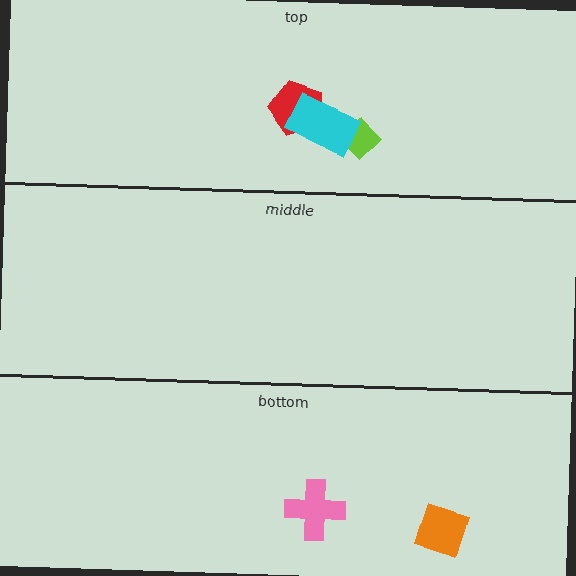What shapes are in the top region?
The red pentagon, the lime diamond, the cyan rectangle.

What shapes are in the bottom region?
The orange square, the pink cross.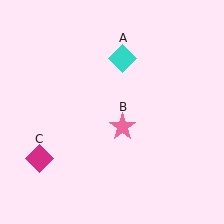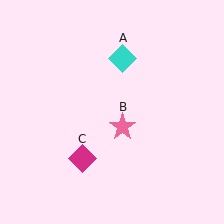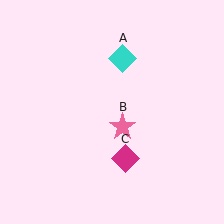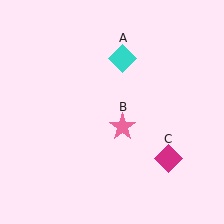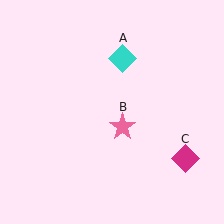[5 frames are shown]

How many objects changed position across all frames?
1 object changed position: magenta diamond (object C).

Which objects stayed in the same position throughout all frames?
Cyan diamond (object A) and pink star (object B) remained stationary.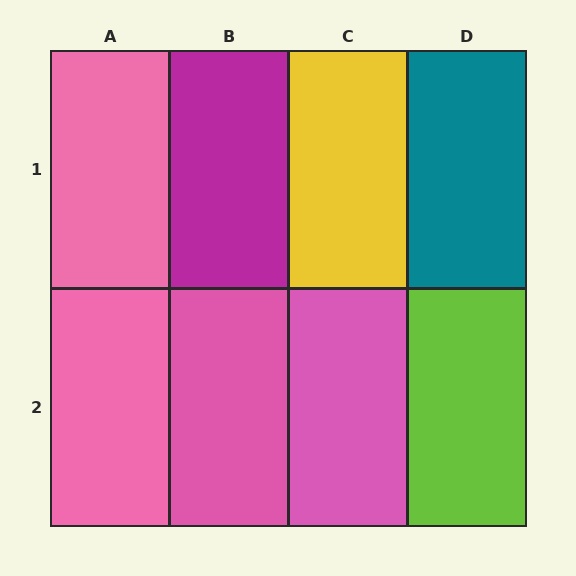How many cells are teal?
1 cell is teal.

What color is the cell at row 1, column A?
Pink.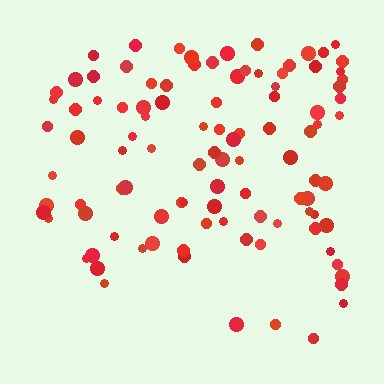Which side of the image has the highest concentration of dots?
The top.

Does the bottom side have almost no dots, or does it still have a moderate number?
Still a moderate number, just noticeably fewer than the top.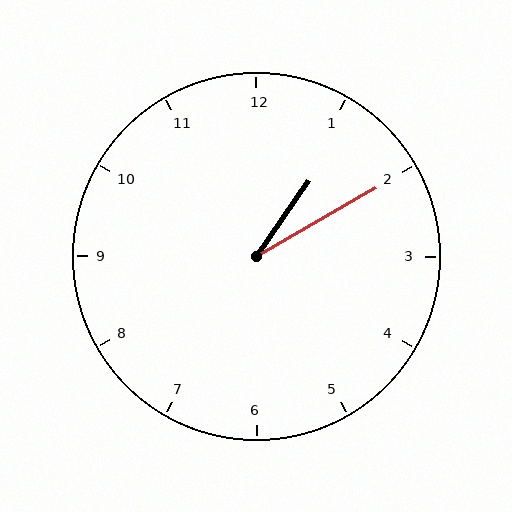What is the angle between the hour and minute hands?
Approximately 25 degrees.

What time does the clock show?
1:10.